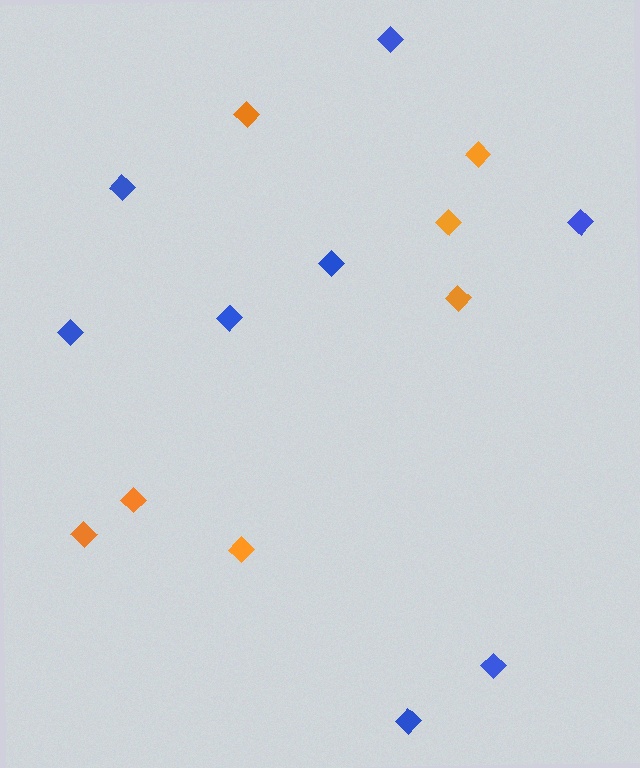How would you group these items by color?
There are 2 groups: one group of orange diamonds (7) and one group of blue diamonds (8).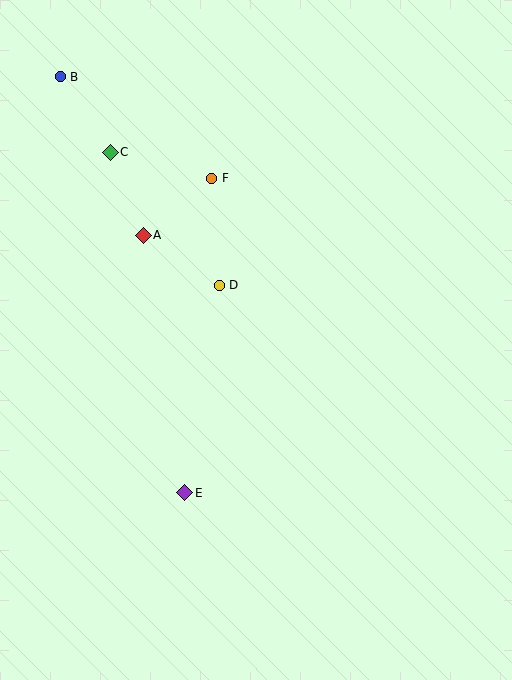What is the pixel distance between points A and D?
The distance between A and D is 91 pixels.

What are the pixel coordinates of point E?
Point E is at (185, 493).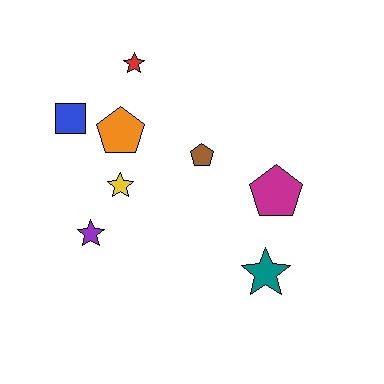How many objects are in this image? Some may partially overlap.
There are 8 objects.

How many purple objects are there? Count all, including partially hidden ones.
There is 1 purple object.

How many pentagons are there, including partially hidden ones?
There are 3 pentagons.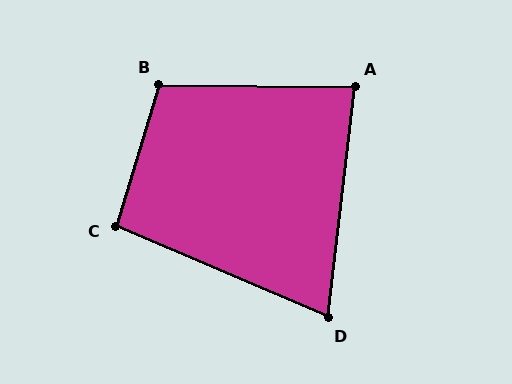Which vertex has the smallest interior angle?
D, at approximately 74 degrees.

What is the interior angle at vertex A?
Approximately 84 degrees (acute).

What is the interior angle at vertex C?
Approximately 96 degrees (obtuse).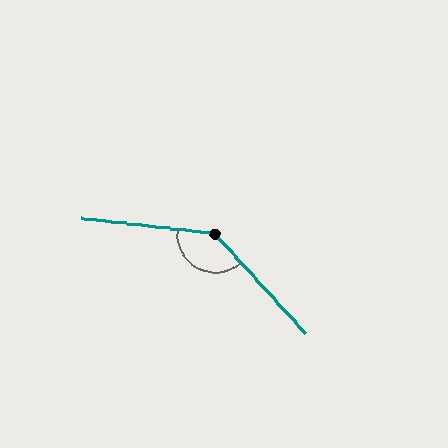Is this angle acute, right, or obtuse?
It is obtuse.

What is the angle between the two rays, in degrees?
Approximately 139 degrees.